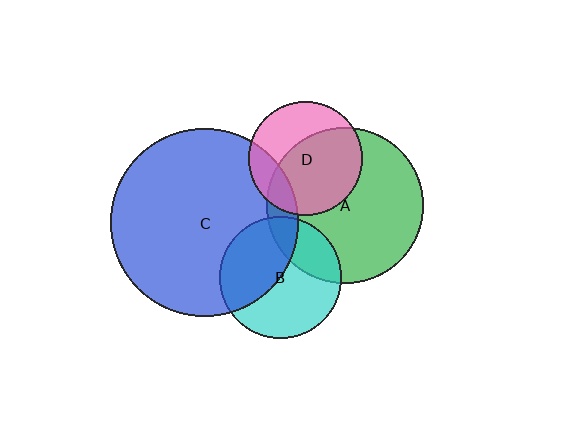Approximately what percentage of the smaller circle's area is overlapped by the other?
Approximately 10%.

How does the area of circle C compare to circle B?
Approximately 2.4 times.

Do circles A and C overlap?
Yes.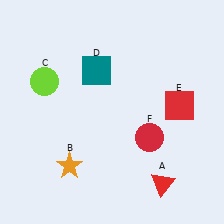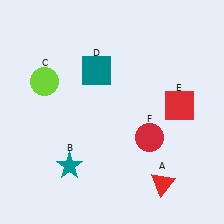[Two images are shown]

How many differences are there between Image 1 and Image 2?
There is 1 difference between the two images.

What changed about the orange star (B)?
In Image 1, B is orange. In Image 2, it changed to teal.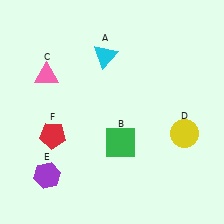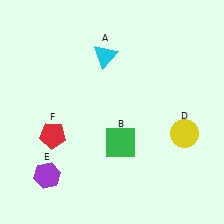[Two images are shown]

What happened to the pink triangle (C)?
The pink triangle (C) was removed in Image 2. It was in the top-left area of Image 1.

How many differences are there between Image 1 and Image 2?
There is 1 difference between the two images.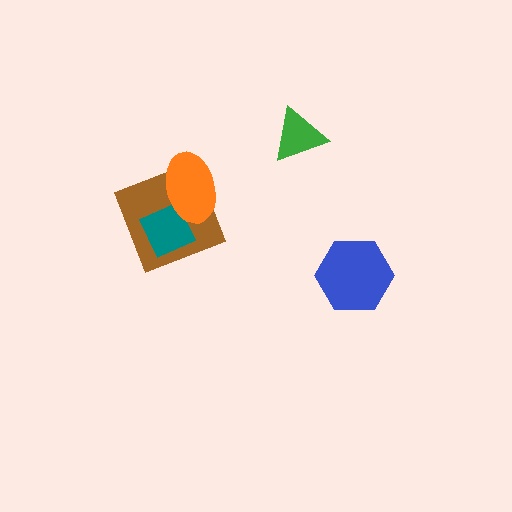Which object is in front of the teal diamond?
The orange ellipse is in front of the teal diamond.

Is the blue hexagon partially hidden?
No, no other shape covers it.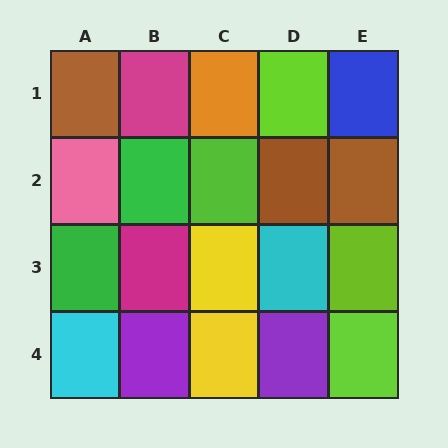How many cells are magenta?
2 cells are magenta.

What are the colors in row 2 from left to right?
Pink, green, lime, brown, brown.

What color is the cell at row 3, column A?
Green.